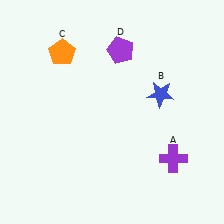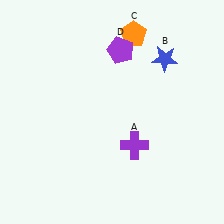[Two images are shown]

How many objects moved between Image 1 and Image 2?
3 objects moved between the two images.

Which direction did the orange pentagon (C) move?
The orange pentagon (C) moved right.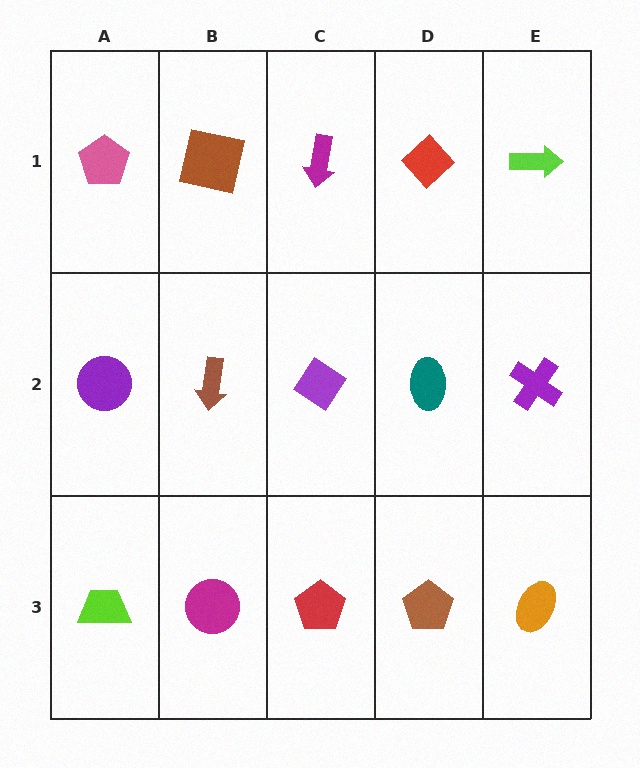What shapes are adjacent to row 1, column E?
A purple cross (row 2, column E), a red diamond (row 1, column D).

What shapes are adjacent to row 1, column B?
A brown arrow (row 2, column B), a pink pentagon (row 1, column A), a magenta arrow (row 1, column C).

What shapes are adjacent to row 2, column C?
A magenta arrow (row 1, column C), a red pentagon (row 3, column C), a brown arrow (row 2, column B), a teal ellipse (row 2, column D).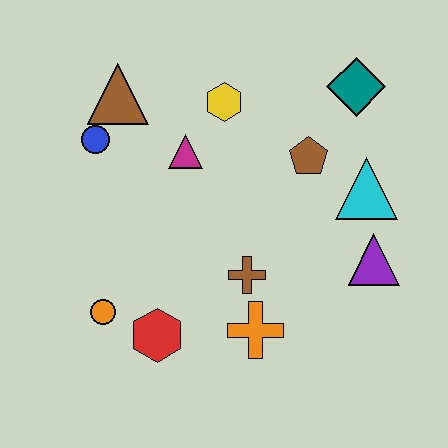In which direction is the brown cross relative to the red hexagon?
The brown cross is to the right of the red hexagon.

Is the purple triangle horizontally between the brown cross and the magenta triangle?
No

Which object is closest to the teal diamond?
The brown pentagon is closest to the teal diamond.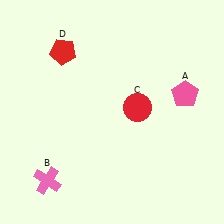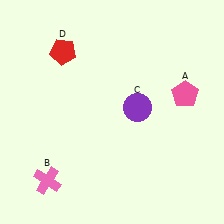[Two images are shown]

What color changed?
The circle (C) changed from red in Image 1 to purple in Image 2.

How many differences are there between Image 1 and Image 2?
There is 1 difference between the two images.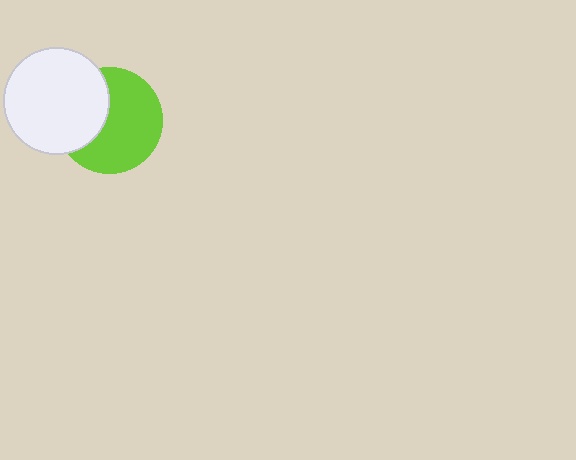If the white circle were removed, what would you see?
You would see the complete lime circle.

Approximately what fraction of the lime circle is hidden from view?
Roughly 36% of the lime circle is hidden behind the white circle.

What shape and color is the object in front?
The object in front is a white circle.